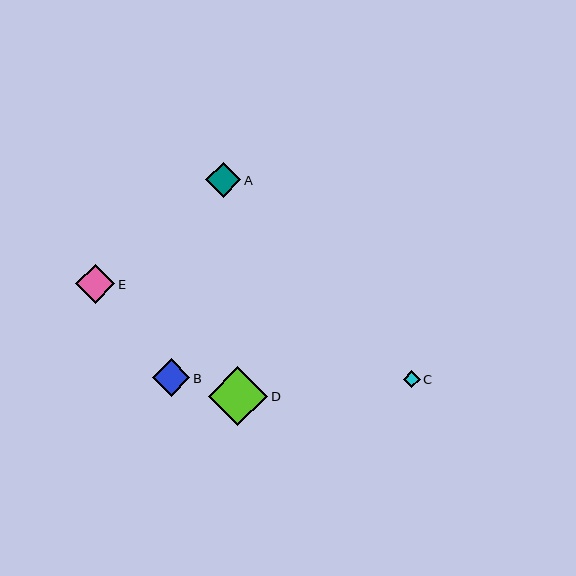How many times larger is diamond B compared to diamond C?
Diamond B is approximately 2.2 times the size of diamond C.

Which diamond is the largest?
Diamond D is the largest with a size of approximately 59 pixels.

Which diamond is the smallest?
Diamond C is the smallest with a size of approximately 17 pixels.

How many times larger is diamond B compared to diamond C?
Diamond B is approximately 2.2 times the size of diamond C.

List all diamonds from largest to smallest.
From largest to smallest: D, E, B, A, C.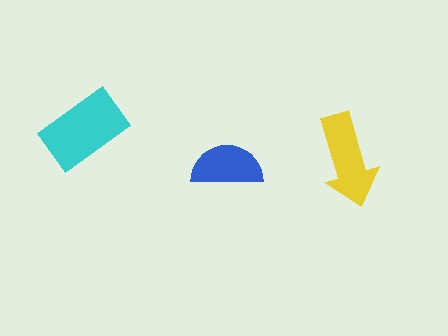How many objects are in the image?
There are 3 objects in the image.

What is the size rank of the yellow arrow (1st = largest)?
2nd.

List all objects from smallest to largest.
The blue semicircle, the yellow arrow, the cyan rectangle.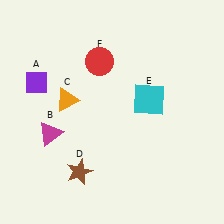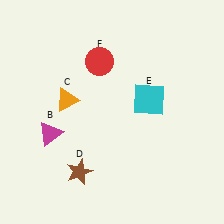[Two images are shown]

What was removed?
The purple diamond (A) was removed in Image 2.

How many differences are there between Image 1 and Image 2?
There is 1 difference between the two images.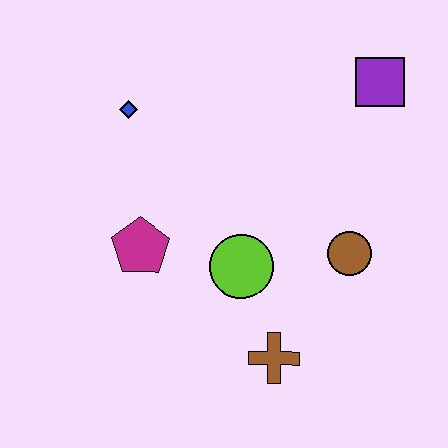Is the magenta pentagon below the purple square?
Yes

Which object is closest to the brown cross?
The lime circle is closest to the brown cross.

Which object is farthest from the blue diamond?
The brown cross is farthest from the blue diamond.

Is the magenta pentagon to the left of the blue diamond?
No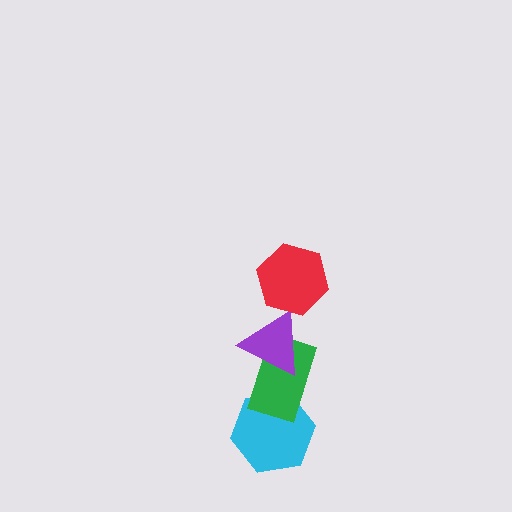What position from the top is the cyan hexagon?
The cyan hexagon is 4th from the top.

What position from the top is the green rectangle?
The green rectangle is 3rd from the top.